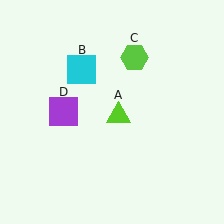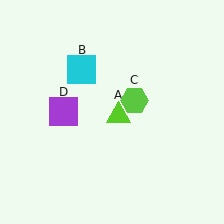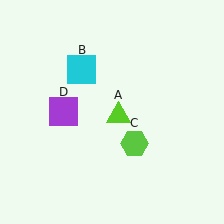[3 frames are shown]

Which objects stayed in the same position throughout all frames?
Lime triangle (object A) and cyan square (object B) and purple square (object D) remained stationary.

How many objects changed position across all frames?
1 object changed position: lime hexagon (object C).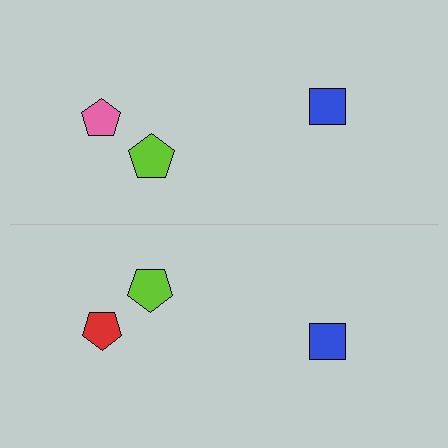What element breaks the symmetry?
The red pentagon on the bottom side breaks the symmetry — its mirror counterpart is pink.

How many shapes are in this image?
There are 6 shapes in this image.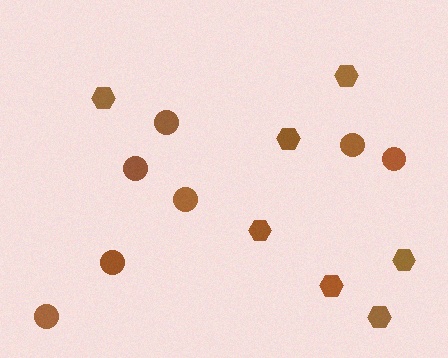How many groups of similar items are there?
There are 2 groups: one group of circles (7) and one group of hexagons (7).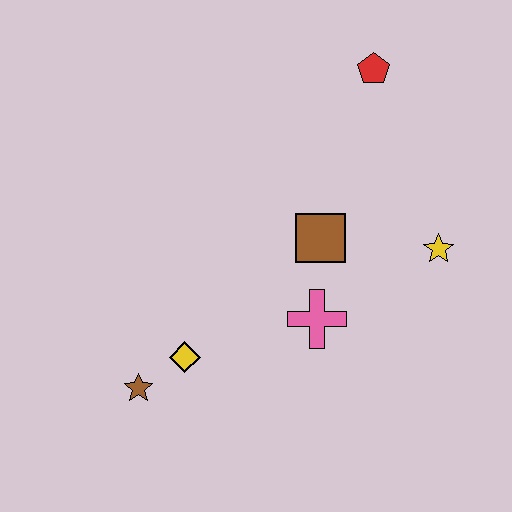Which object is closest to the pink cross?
The brown square is closest to the pink cross.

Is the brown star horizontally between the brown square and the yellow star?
No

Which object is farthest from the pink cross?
The red pentagon is farthest from the pink cross.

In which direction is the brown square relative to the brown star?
The brown square is to the right of the brown star.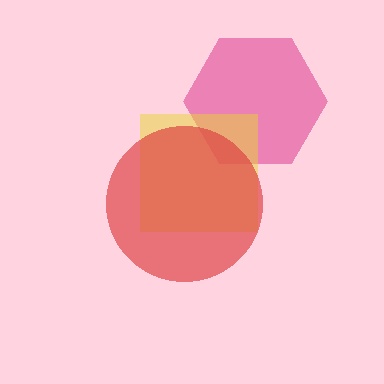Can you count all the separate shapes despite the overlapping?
Yes, there are 3 separate shapes.